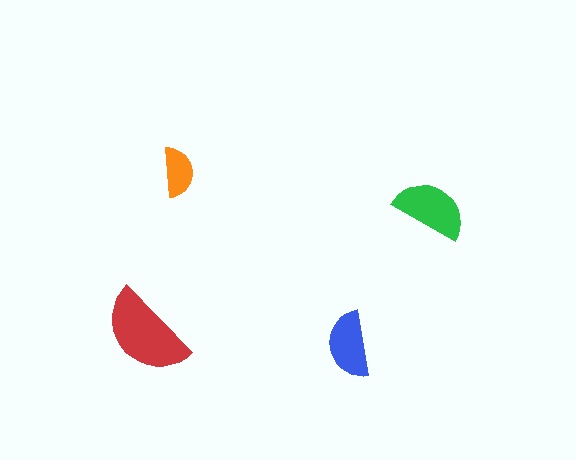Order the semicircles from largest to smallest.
the red one, the green one, the blue one, the orange one.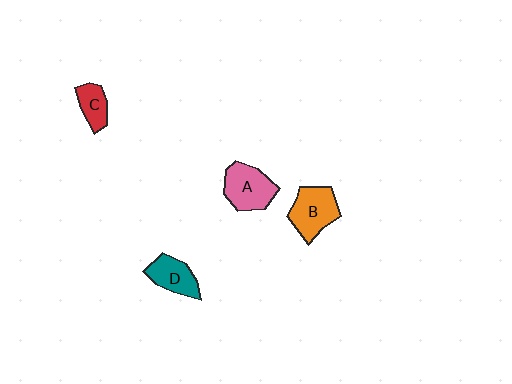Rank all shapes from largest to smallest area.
From largest to smallest: B (orange), A (pink), D (teal), C (red).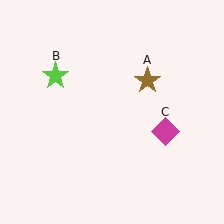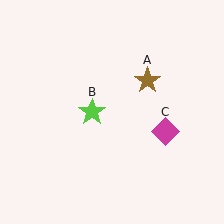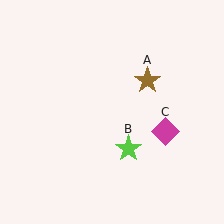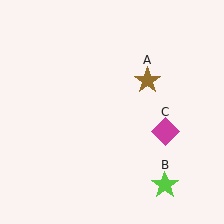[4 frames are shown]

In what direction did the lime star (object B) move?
The lime star (object B) moved down and to the right.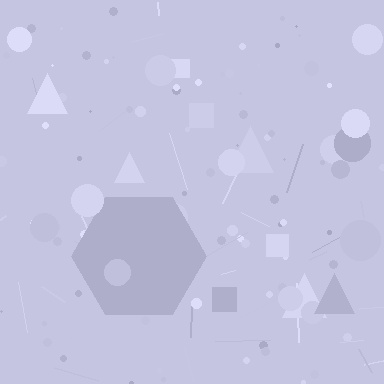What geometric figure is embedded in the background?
A hexagon is embedded in the background.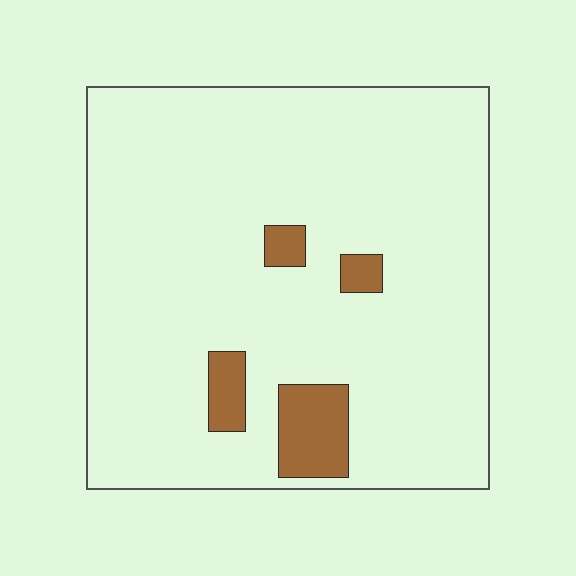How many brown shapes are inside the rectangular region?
4.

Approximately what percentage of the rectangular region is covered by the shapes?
Approximately 10%.